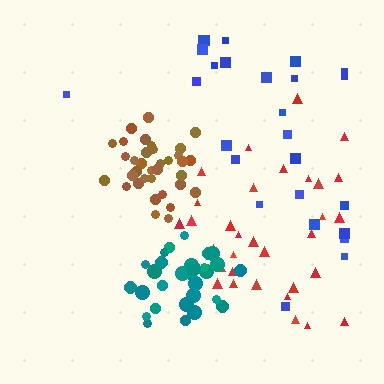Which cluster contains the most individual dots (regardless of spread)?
Brown (35).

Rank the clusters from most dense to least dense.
brown, teal, red, blue.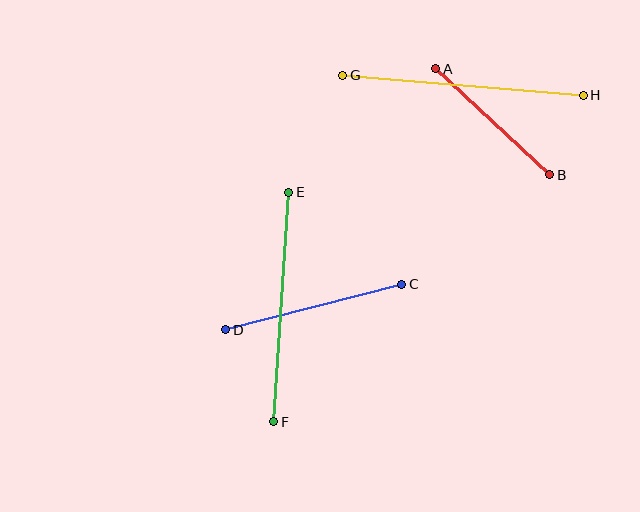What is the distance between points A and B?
The distance is approximately 155 pixels.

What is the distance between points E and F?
The distance is approximately 230 pixels.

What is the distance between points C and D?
The distance is approximately 182 pixels.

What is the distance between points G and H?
The distance is approximately 241 pixels.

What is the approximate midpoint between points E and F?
The midpoint is at approximately (281, 307) pixels.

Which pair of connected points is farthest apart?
Points G and H are farthest apart.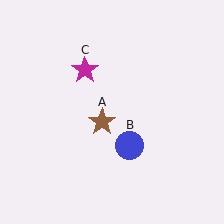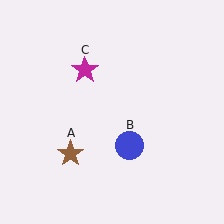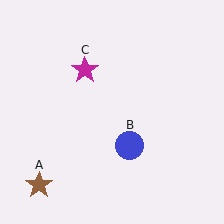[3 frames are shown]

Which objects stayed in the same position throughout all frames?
Blue circle (object B) and magenta star (object C) remained stationary.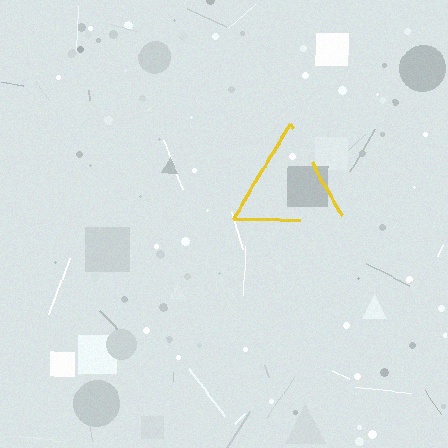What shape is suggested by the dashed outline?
The dashed outline suggests a triangle.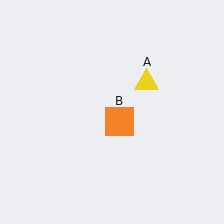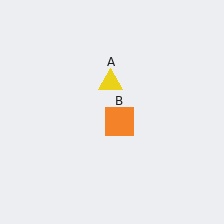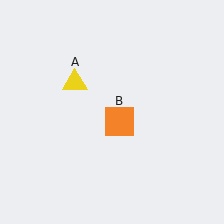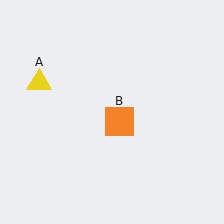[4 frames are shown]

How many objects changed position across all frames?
1 object changed position: yellow triangle (object A).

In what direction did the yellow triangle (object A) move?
The yellow triangle (object A) moved left.